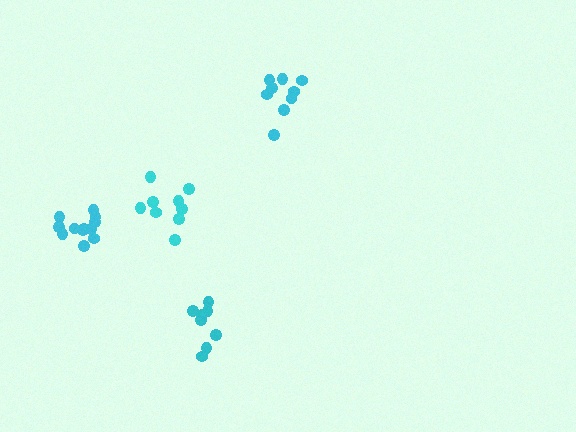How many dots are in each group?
Group 1: 8 dots, Group 2: 12 dots, Group 3: 9 dots, Group 4: 9 dots (38 total).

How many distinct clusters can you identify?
There are 4 distinct clusters.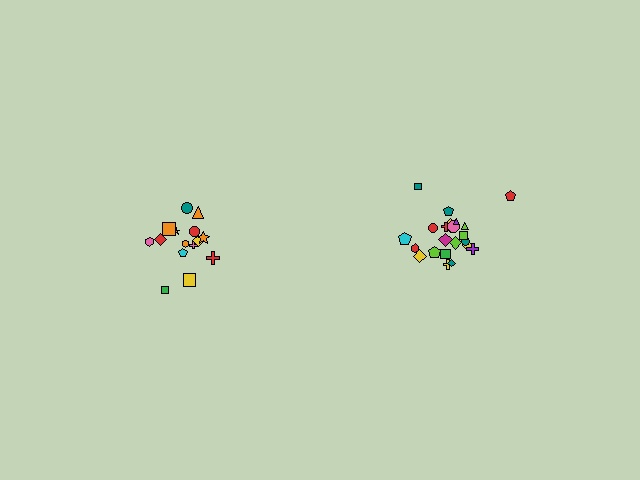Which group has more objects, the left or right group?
The right group.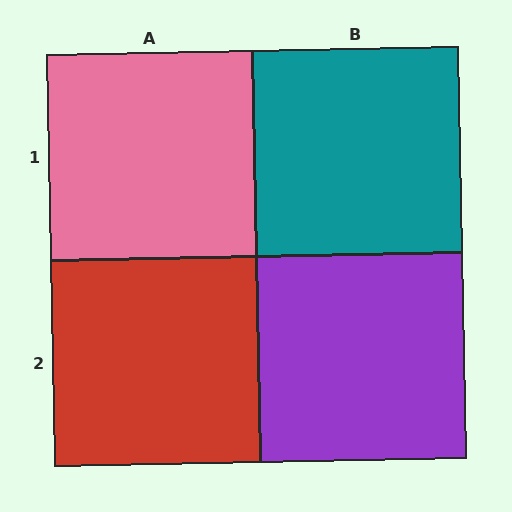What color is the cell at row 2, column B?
Purple.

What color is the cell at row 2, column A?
Red.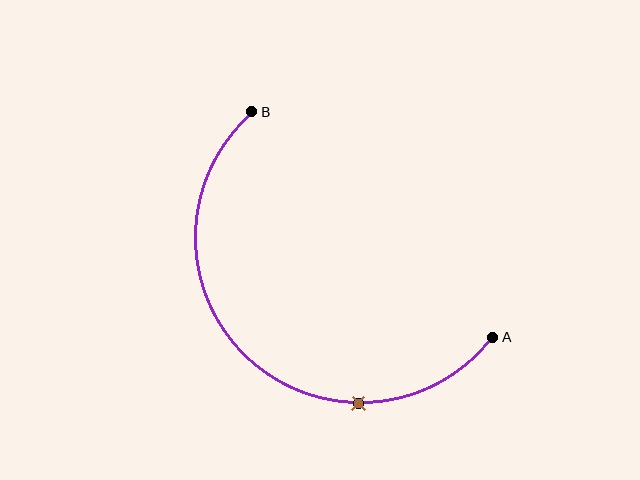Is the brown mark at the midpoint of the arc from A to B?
No. The brown mark lies on the arc but is closer to endpoint A. The arc midpoint would be at the point on the curve equidistant along the arc from both A and B.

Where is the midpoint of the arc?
The arc midpoint is the point on the curve farthest from the straight line joining A and B. It sits below and to the left of that line.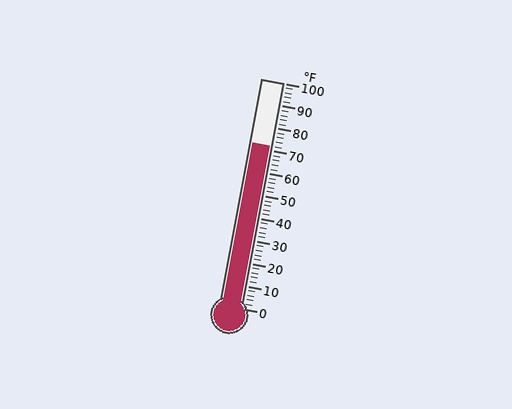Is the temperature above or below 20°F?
The temperature is above 20°F.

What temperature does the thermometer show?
The thermometer shows approximately 72°F.